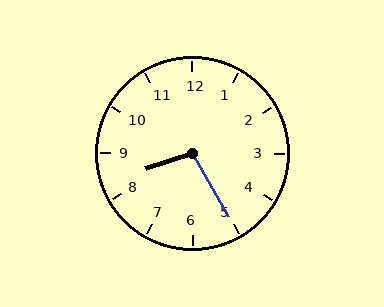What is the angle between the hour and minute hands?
Approximately 102 degrees.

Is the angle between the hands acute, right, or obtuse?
It is obtuse.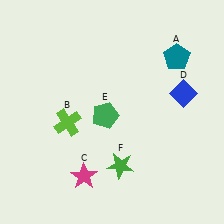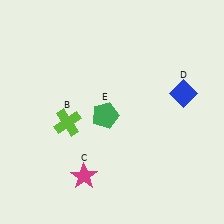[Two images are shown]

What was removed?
The green star (F), the teal pentagon (A) were removed in Image 2.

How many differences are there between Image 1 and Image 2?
There are 2 differences between the two images.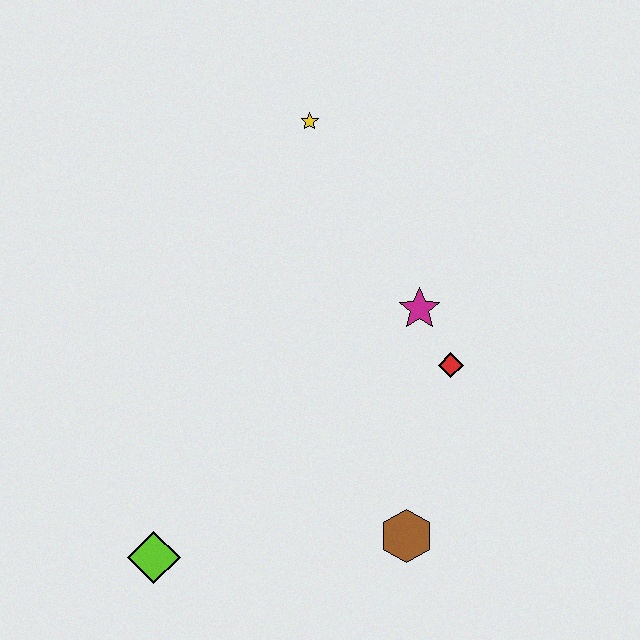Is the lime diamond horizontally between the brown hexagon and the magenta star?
No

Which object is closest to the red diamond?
The magenta star is closest to the red diamond.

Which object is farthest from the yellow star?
The lime diamond is farthest from the yellow star.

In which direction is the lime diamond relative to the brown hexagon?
The lime diamond is to the left of the brown hexagon.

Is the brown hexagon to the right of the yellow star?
Yes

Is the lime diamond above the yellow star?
No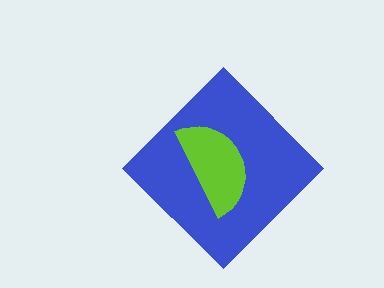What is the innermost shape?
The lime semicircle.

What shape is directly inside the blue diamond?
The lime semicircle.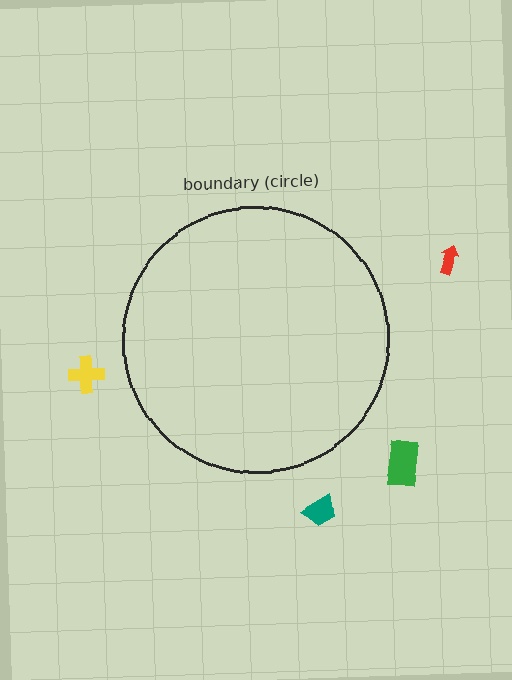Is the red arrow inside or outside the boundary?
Outside.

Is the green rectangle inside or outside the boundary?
Outside.